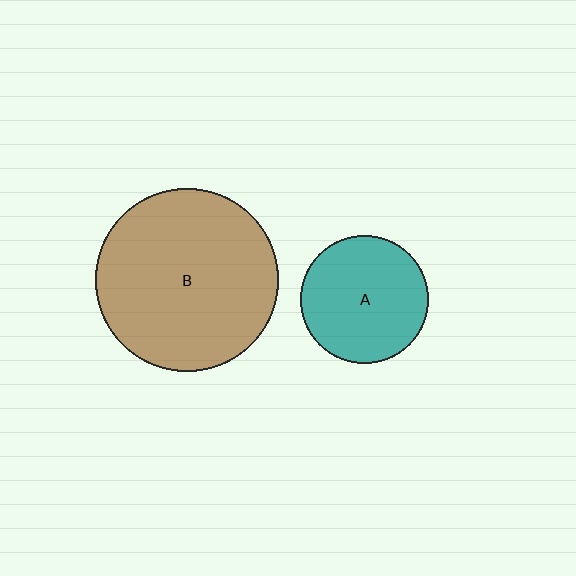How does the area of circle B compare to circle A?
Approximately 2.0 times.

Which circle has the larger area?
Circle B (brown).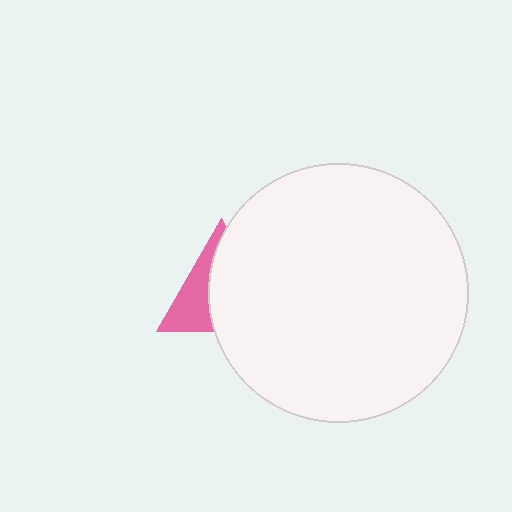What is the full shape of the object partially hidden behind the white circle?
The partially hidden object is a pink triangle.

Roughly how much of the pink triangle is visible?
A small part of it is visible (roughly 38%).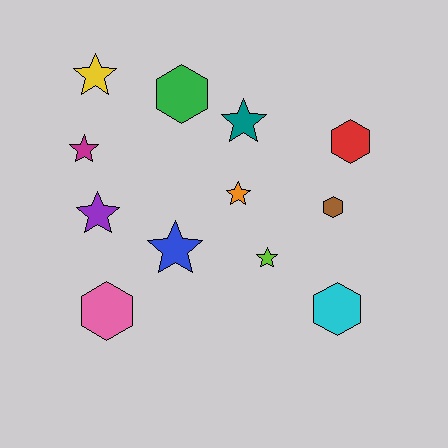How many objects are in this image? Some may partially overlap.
There are 12 objects.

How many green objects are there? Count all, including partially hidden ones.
There is 1 green object.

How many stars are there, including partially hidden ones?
There are 7 stars.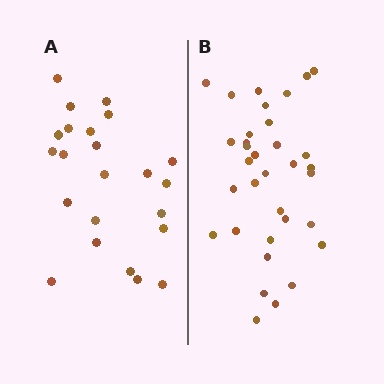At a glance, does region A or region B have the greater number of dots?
Region B (the right region) has more dots.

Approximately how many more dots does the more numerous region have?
Region B has roughly 12 or so more dots than region A.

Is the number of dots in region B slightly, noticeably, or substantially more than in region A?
Region B has substantially more. The ratio is roughly 1.5 to 1.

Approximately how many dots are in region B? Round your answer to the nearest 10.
About 30 dots. (The exact count is 34, which rounds to 30.)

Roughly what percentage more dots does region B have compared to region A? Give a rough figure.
About 50% more.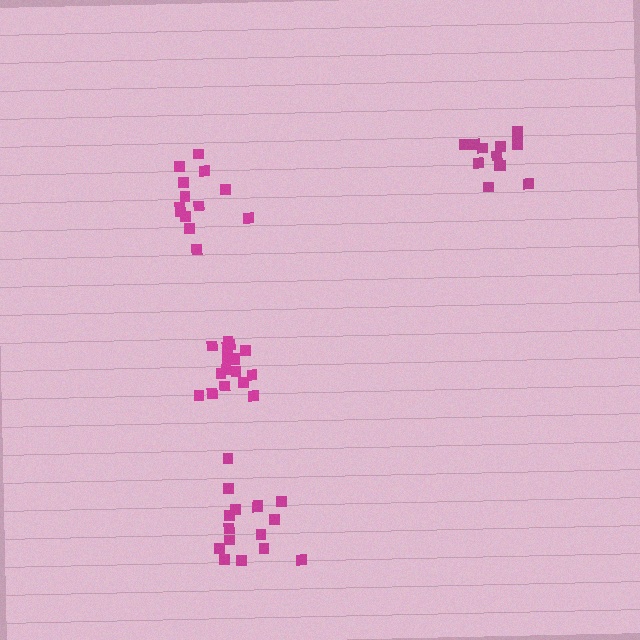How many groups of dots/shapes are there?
There are 4 groups.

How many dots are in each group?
Group 1: 13 dots, Group 2: 16 dots, Group 3: 13 dots, Group 4: 17 dots (59 total).